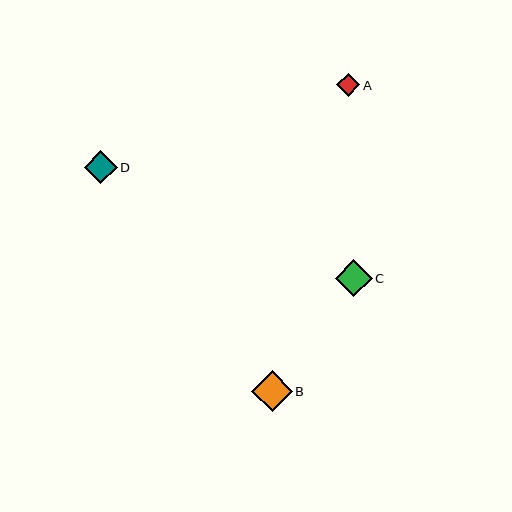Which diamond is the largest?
Diamond B is the largest with a size of approximately 40 pixels.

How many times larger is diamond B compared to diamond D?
Diamond B is approximately 1.2 times the size of diamond D.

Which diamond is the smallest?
Diamond A is the smallest with a size of approximately 23 pixels.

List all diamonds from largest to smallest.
From largest to smallest: B, C, D, A.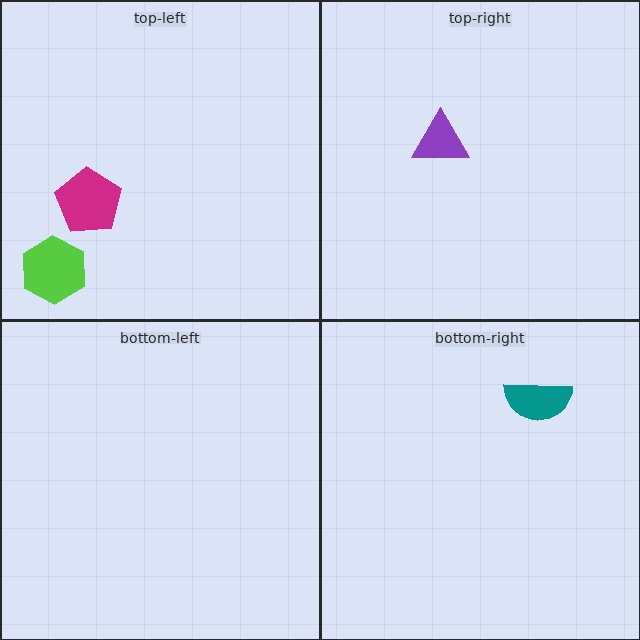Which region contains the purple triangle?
The top-right region.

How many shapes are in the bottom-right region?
1.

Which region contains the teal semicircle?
The bottom-right region.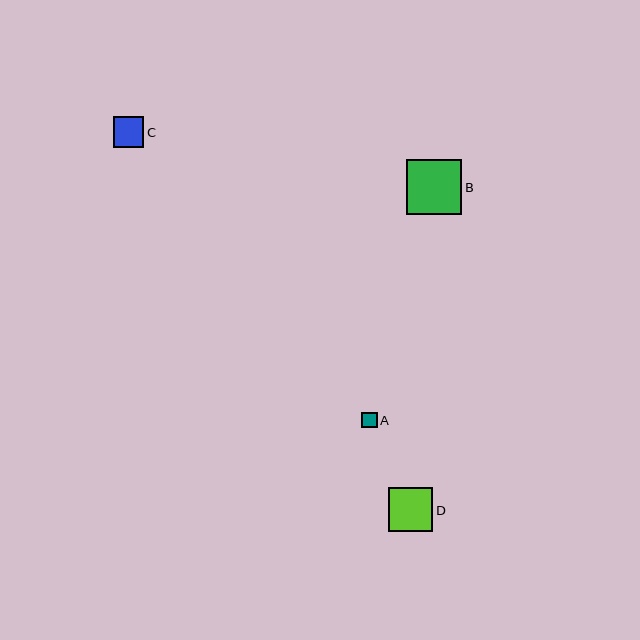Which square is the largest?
Square B is the largest with a size of approximately 55 pixels.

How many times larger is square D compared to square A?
Square D is approximately 2.9 times the size of square A.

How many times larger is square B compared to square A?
Square B is approximately 3.6 times the size of square A.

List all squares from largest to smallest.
From largest to smallest: B, D, C, A.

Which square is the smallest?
Square A is the smallest with a size of approximately 16 pixels.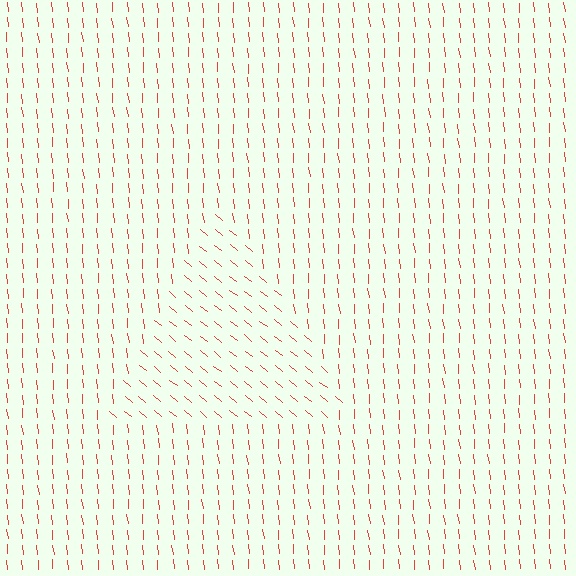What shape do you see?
I see a triangle.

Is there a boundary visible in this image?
Yes, there is a texture boundary formed by a change in line orientation.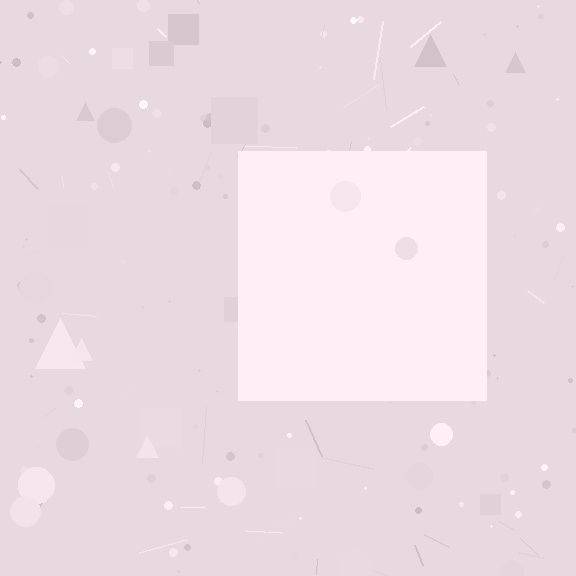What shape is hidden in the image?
A square is hidden in the image.